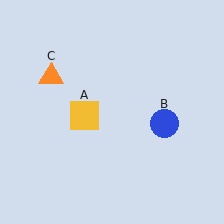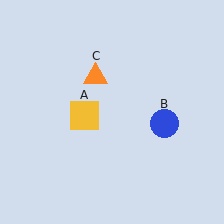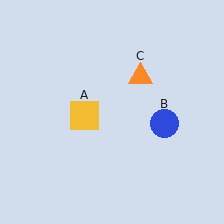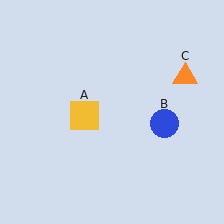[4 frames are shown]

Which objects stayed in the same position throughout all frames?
Yellow square (object A) and blue circle (object B) remained stationary.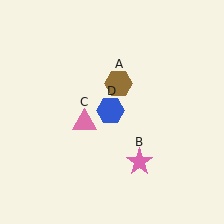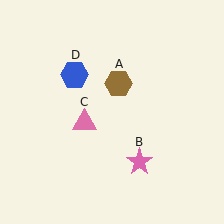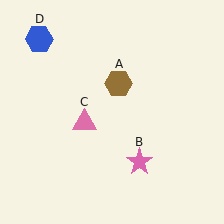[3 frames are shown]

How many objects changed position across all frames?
1 object changed position: blue hexagon (object D).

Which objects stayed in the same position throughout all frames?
Brown hexagon (object A) and pink star (object B) and pink triangle (object C) remained stationary.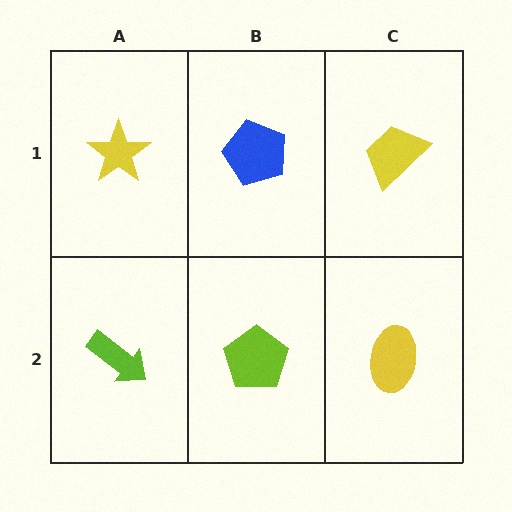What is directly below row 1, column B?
A lime pentagon.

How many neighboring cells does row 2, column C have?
2.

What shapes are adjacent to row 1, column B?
A lime pentagon (row 2, column B), a yellow star (row 1, column A), a yellow trapezoid (row 1, column C).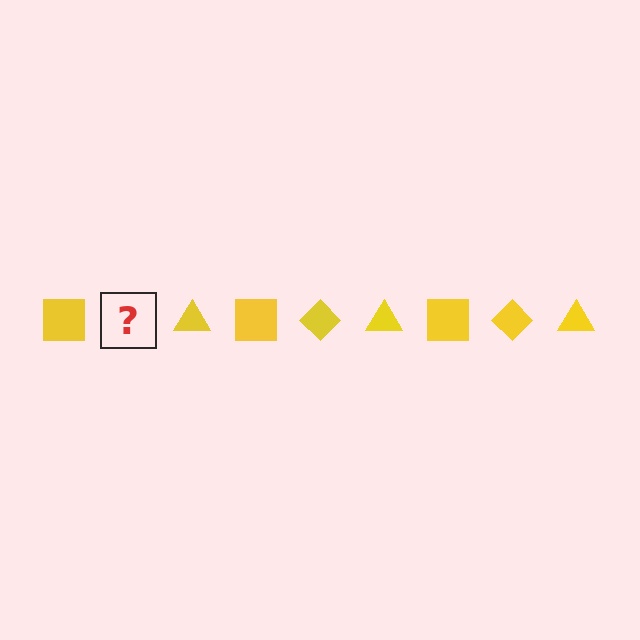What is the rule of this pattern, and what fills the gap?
The rule is that the pattern cycles through square, diamond, triangle shapes in yellow. The gap should be filled with a yellow diamond.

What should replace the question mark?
The question mark should be replaced with a yellow diamond.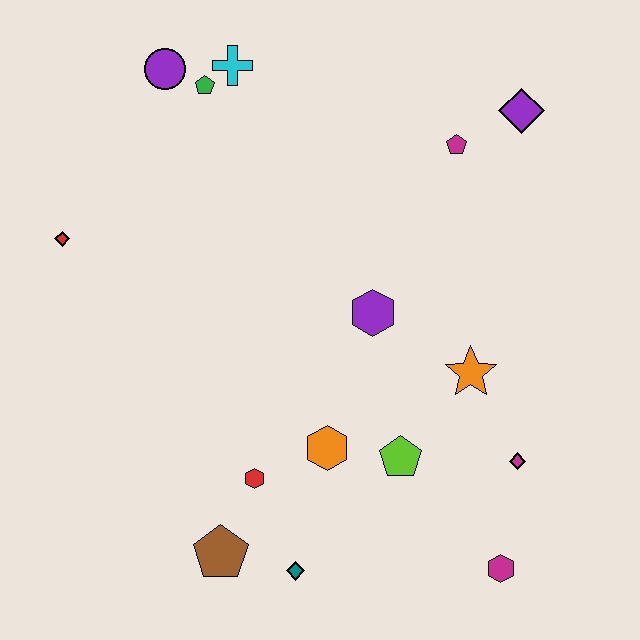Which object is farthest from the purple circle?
The magenta hexagon is farthest from the purple circle.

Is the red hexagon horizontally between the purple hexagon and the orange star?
No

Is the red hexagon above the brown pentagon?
Yes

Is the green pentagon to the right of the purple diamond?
No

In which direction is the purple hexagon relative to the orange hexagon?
The purple hexagon is above the orange hexagon.